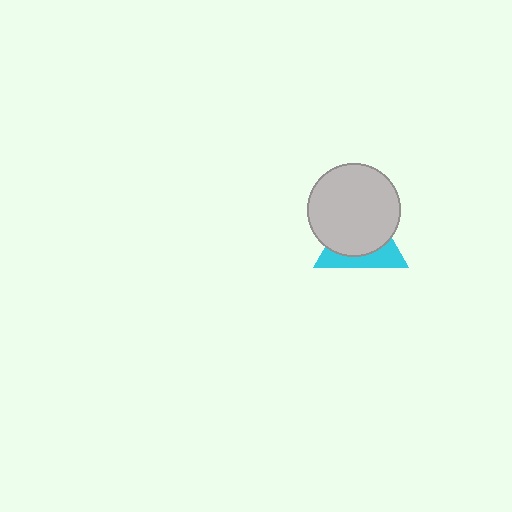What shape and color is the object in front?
The object in front is a light gray circle.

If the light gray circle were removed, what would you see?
You would see the complete cyan triangle.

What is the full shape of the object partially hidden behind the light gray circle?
The partially hidden object is a cyan triangle.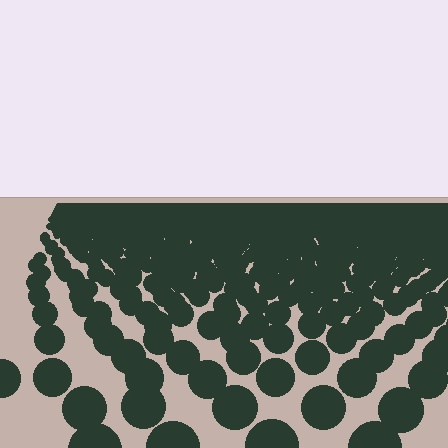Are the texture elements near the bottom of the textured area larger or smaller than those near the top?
Larger. Near the bottom, elements are closer to the viewer and appear at a bigger on-screen size.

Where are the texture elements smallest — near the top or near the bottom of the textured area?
Near the top.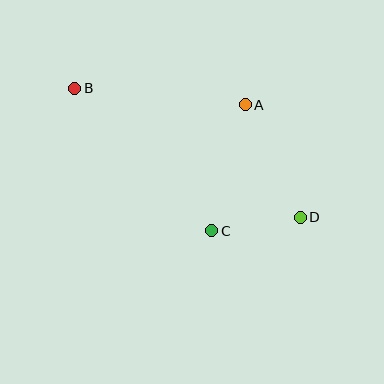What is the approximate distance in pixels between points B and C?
The distance between B and C is approximately 198 pixels.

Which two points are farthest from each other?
Points B and D are farthest from each other.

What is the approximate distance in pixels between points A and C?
The distance between A and C is approximately 130 pixels.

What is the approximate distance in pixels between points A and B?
The distance between A and B is approximately 171 pixels.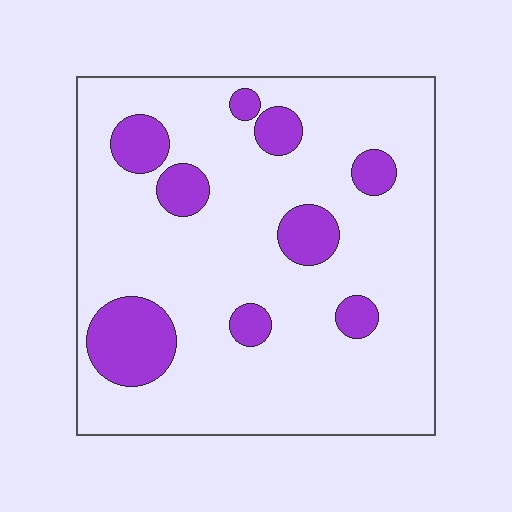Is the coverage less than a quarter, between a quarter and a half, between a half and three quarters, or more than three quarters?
Less than a quarter.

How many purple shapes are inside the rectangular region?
9.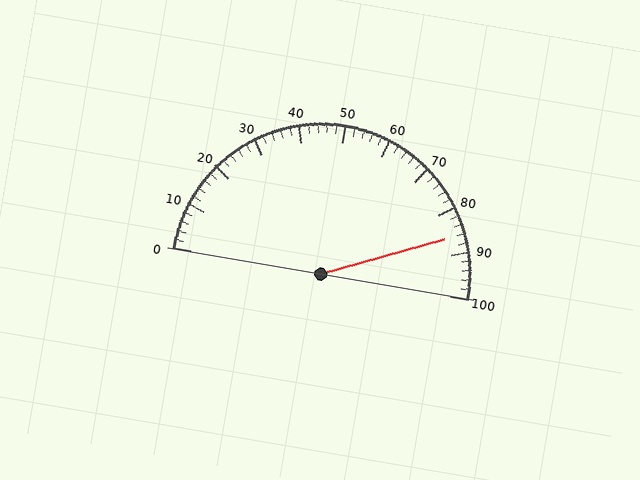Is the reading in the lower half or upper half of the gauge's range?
The reading is in the upper half of the range (0 to 100).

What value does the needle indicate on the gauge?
The needle indicates approximately 86.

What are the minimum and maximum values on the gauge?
The gauge ranges from 0 to 100.